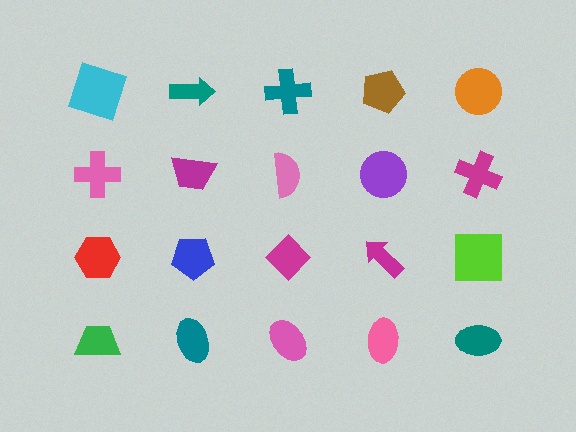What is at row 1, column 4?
A brown pentagon.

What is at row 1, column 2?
A teal arrow.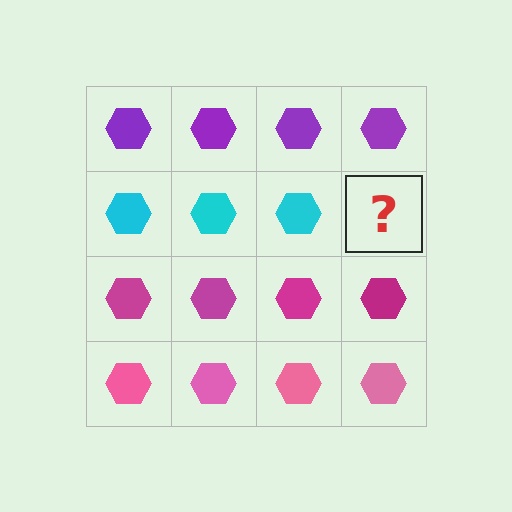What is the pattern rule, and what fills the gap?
The rule is that each row has a consistent color. The gap should be filled with a cyan hexagon.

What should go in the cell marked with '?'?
The missing cell should contain a cyan hexagon.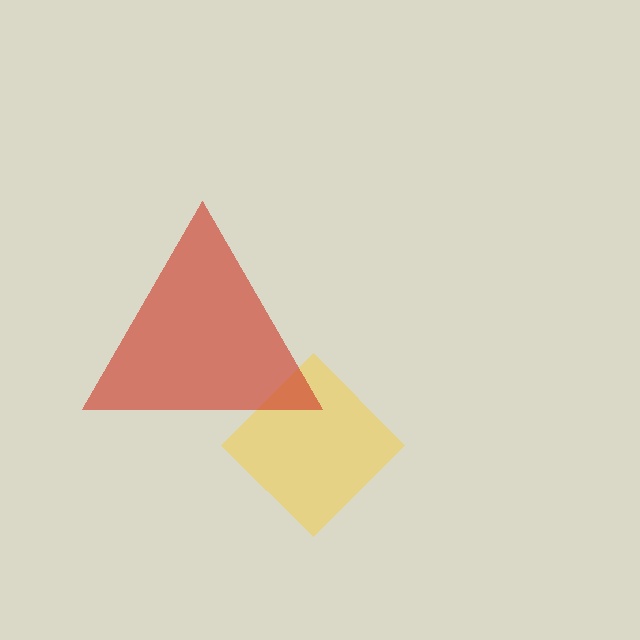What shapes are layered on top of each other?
The layered shapes are: a yellow diamond, a red triangle.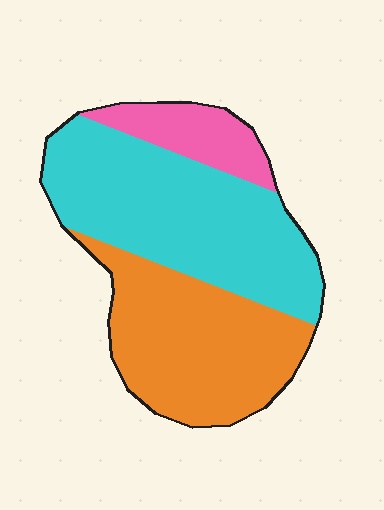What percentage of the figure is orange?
Orange covers roughly 40% of the figure.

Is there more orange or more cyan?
Cyan.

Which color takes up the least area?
Pink, at roughly 15%.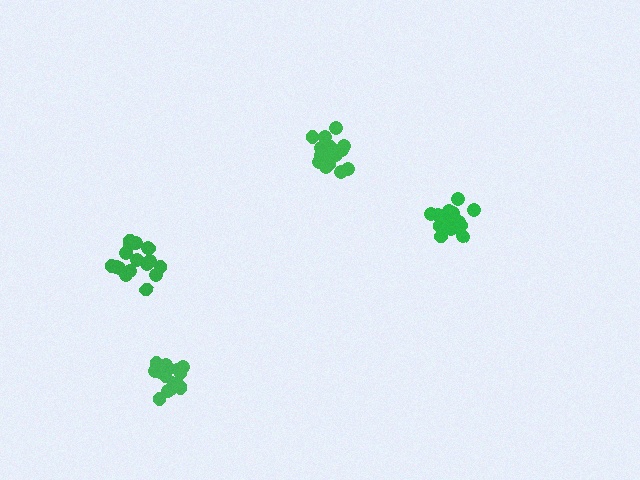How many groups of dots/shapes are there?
There are 4 groups.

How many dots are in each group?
Group 1: 19 dots, Group 2: 20 dots, Group 3: 17 dots, Group 4: 19 dots (75 total).